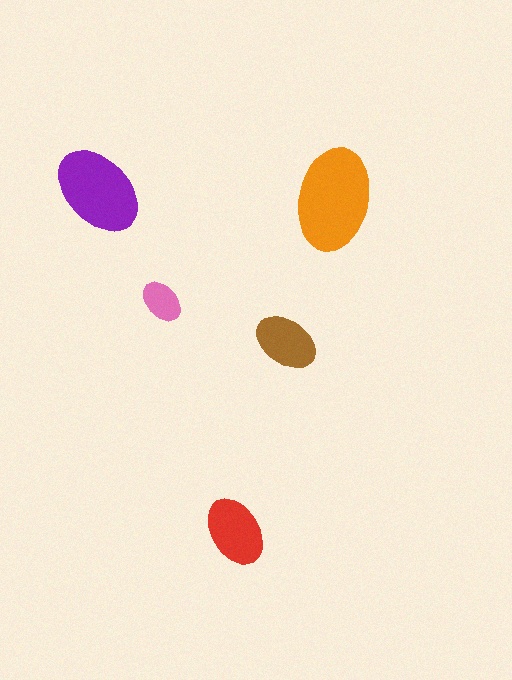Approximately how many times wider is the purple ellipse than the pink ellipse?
About 2 times wider.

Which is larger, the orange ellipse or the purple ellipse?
The orange one.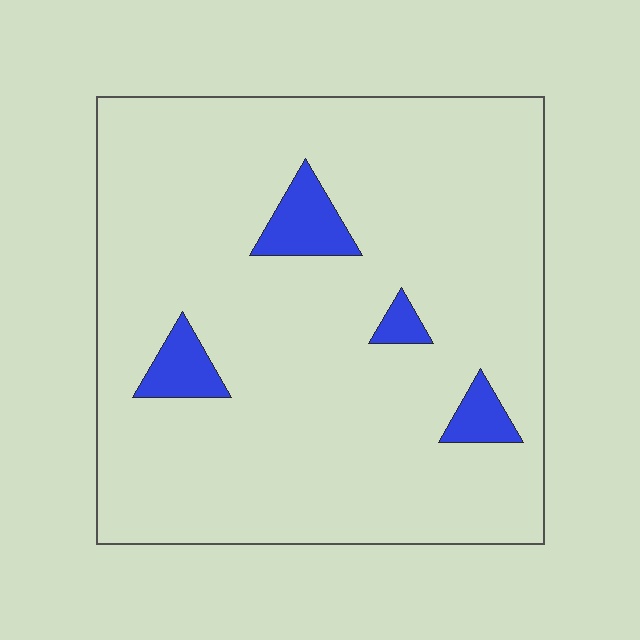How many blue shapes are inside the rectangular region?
4.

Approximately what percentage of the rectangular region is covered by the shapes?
Approximately 10%.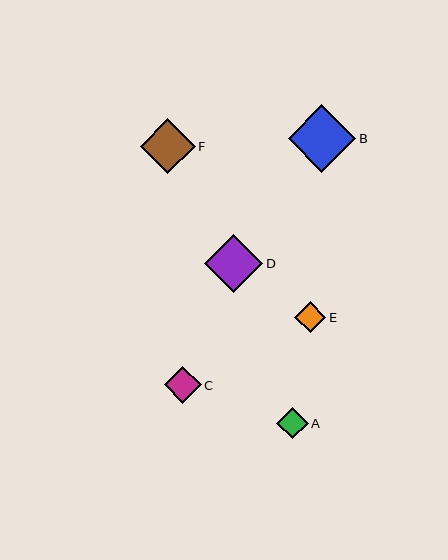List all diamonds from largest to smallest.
From largest to smallest: B, D, F, C, A, E.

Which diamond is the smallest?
Diamond E is the smallest with a size of approximately 31 pixels.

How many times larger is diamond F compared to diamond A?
Diamond F is approximately 1.7 times the size of diamond A.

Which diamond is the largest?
Diamond B is the largest with a size of approximately 67 pixels.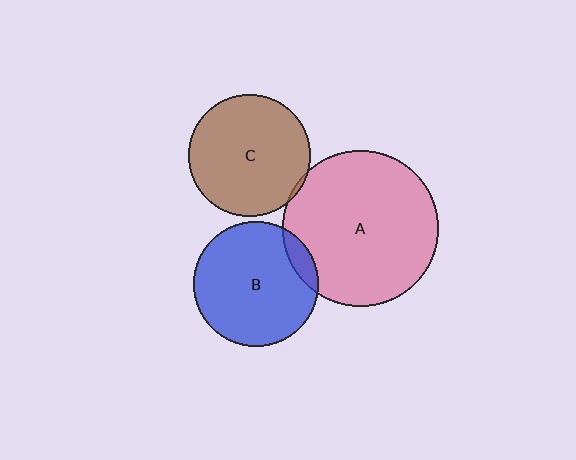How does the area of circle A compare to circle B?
Approximately 1.6 times.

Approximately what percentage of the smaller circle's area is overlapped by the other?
Approximately 10%.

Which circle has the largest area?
Circle A (pink).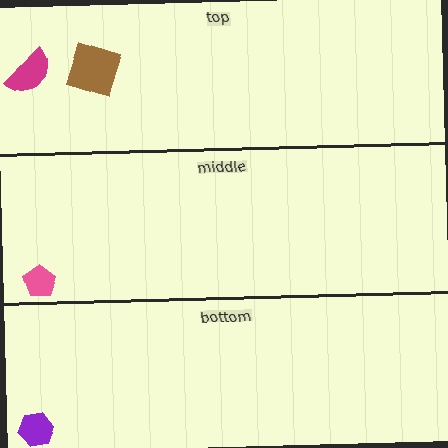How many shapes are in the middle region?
1.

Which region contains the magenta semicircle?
The top region.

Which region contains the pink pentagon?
The middle region.